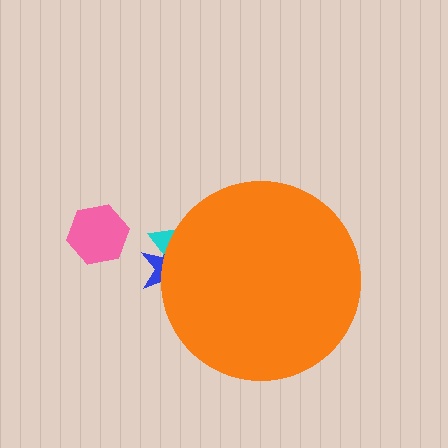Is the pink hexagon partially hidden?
No, the pink hexagon is fully visible.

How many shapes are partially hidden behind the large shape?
2 shapes are partially hidden.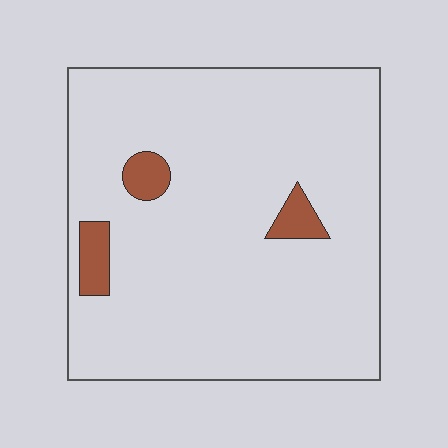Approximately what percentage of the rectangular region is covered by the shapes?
Approximately 5%.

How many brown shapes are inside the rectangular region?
3.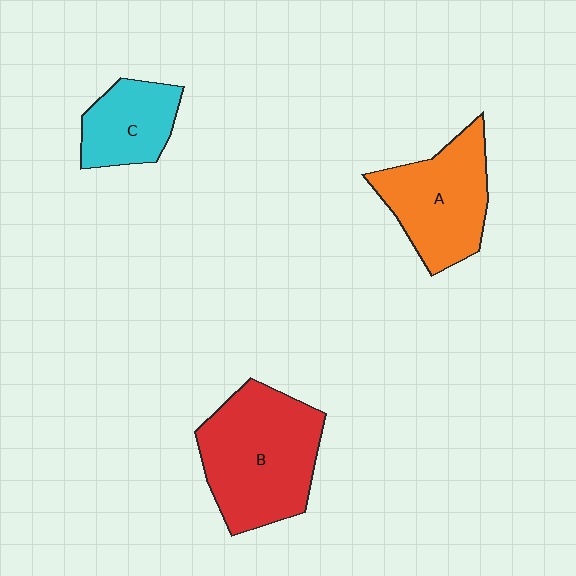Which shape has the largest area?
Shape B (red).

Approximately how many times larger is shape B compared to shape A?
Approximately 1.3 times.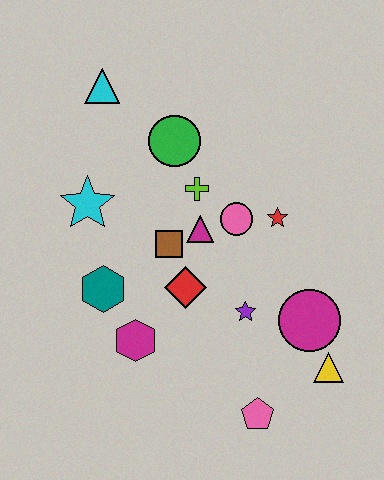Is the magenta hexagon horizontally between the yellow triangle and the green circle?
No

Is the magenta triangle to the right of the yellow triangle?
No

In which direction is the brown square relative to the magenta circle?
The brown square is to the left of the magenta circle.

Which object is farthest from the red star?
The cyan triangle is farthest from the red star.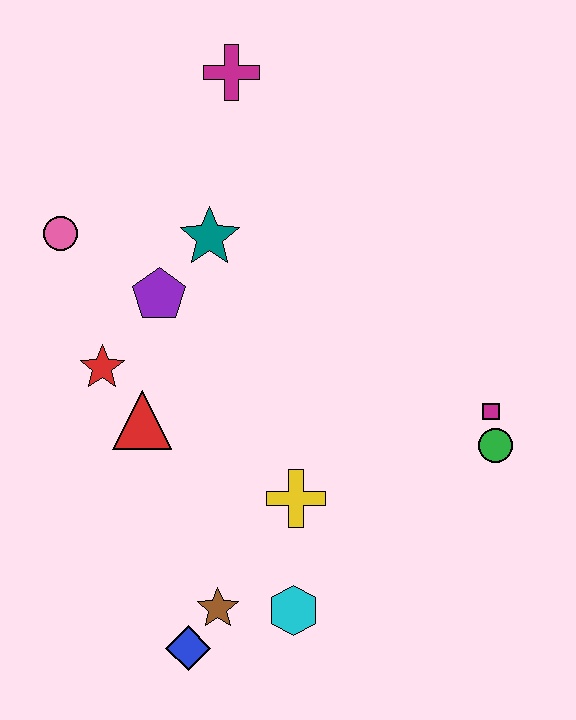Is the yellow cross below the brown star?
No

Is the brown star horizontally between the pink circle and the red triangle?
No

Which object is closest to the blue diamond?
The brown star is closest to the blue diamond.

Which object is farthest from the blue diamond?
The magenta cross is farthest from the blue diamond.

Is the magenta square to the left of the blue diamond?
No